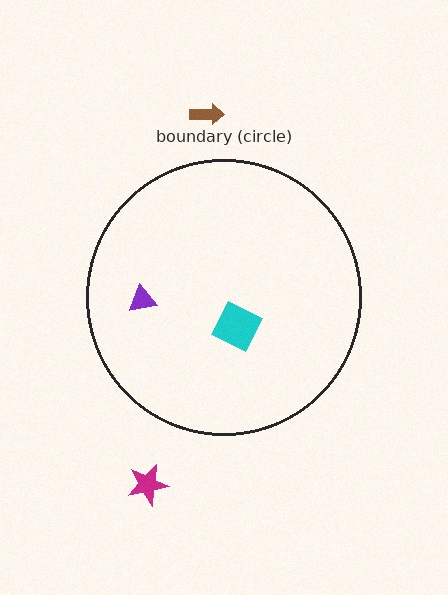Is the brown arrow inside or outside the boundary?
Outside.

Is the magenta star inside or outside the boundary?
Outside.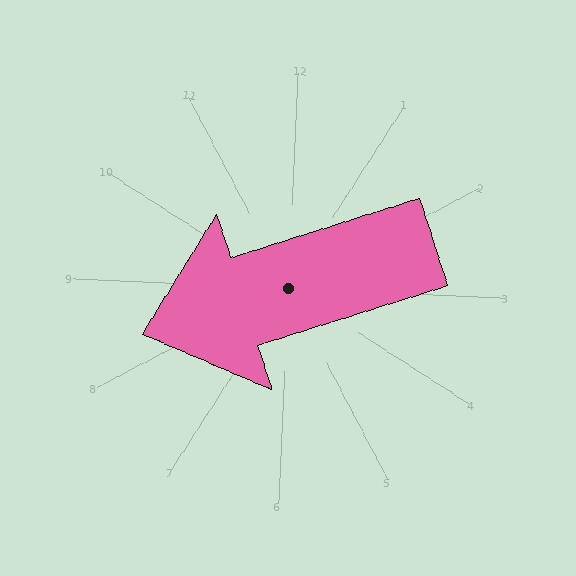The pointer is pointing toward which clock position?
Roughly 8 o'clock.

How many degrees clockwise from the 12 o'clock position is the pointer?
Approximately 250 degrees.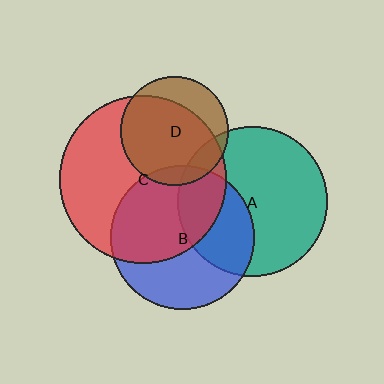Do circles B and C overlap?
Yes.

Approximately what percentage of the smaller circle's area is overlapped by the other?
Approximately 50%.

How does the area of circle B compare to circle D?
Approximately 1.8 times.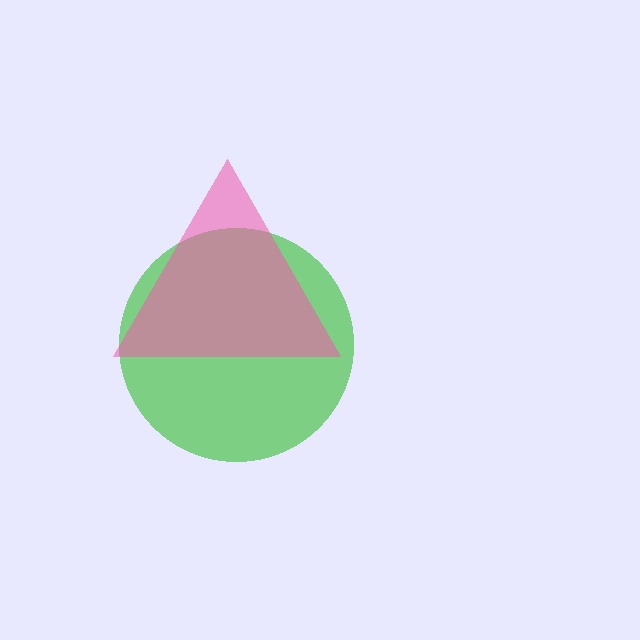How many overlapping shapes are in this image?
There are 2 overlapping shapes in the image.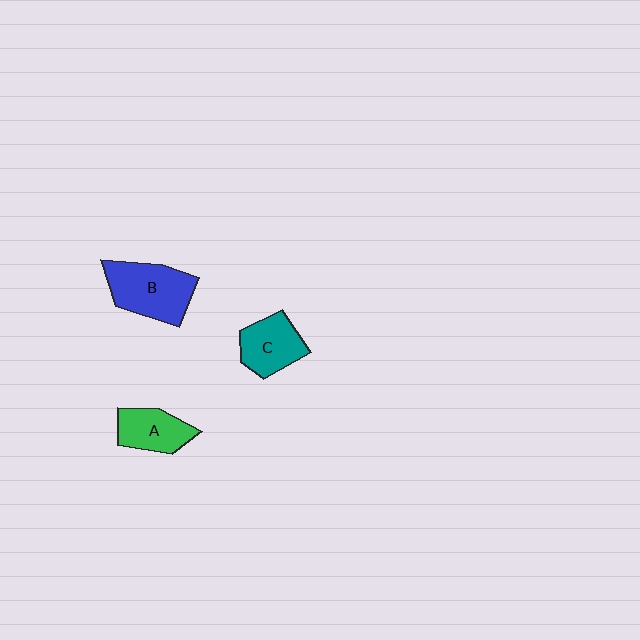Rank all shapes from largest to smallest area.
From largest to smallest: B (blue), C (teal), A (green).